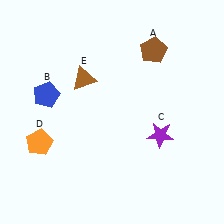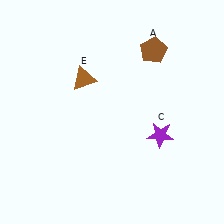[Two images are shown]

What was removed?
The blue pentagon (B), the orange pentagon (D) were removed in Image 2.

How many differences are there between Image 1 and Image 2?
There are 2 differences between the two images.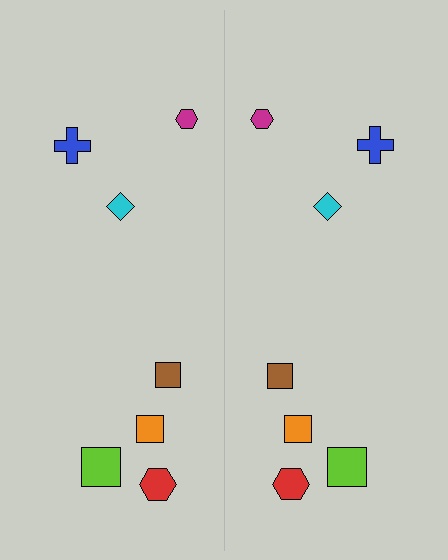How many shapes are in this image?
There are 14 shapes in this image.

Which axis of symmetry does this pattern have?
The pattern has a vertical axis of symmetry running through the center of the image.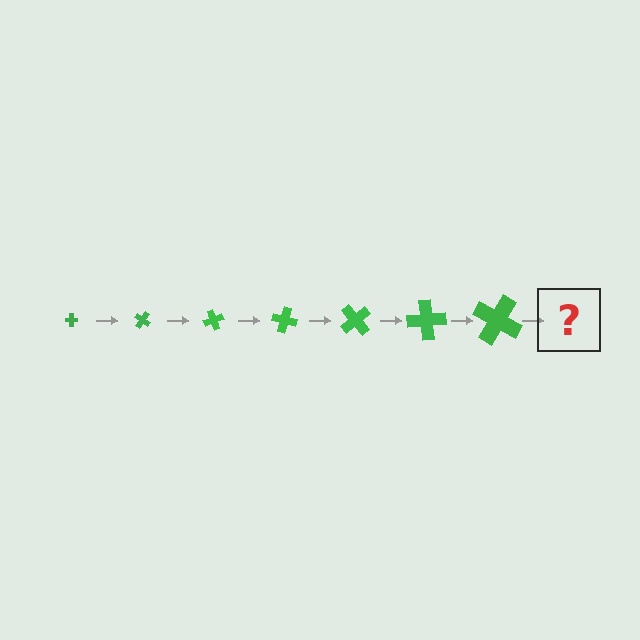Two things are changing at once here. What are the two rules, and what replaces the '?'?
The two rules are that the cross grows larger each step and it rotates 35 degrees each step. The '?' should be a cross, larger than the previous one and rotated 245 degrees from the start.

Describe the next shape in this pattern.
It should be a cross, larger than the previous one and rotated 245 degrees from the start.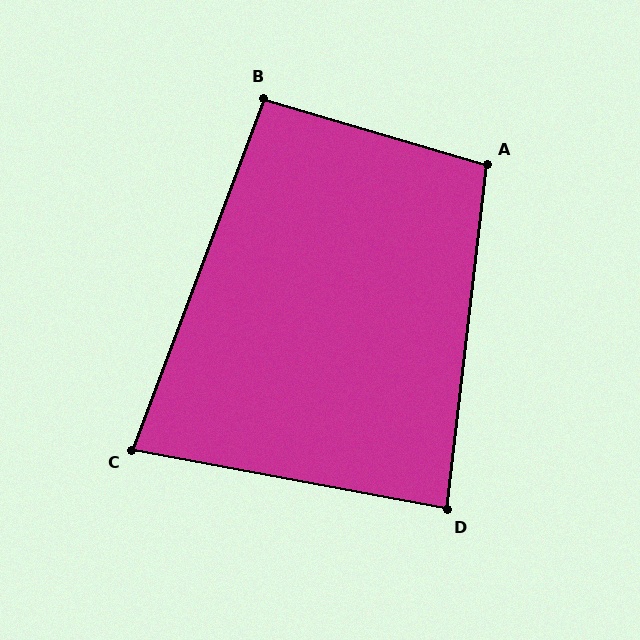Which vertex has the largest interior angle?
A, at approximately 100 degrees.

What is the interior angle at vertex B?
Approximately 94 degrees (approximately right).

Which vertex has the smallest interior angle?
C, at approximately 80 degrees.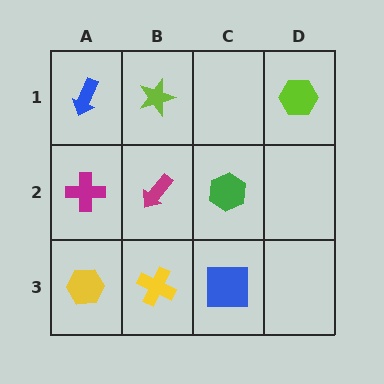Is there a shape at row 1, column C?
No, that cell is empty.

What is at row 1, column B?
A lime star.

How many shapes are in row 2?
3 shapes.